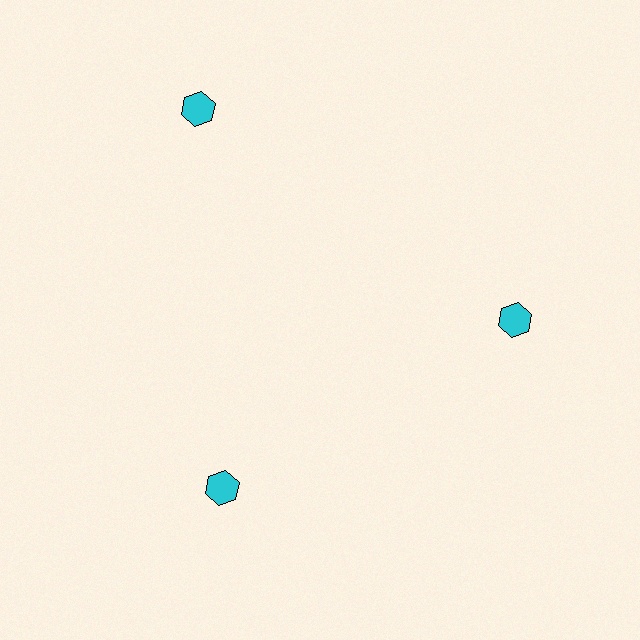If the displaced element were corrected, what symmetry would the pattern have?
It would have 3-fold rotational symmetry — the pattern would map onto itself every 120 degrees.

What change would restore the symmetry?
The symmetry would be restored by moving it inward, back onto the ring so that all 3 hexagons sit at equal angles and equal distance from the center.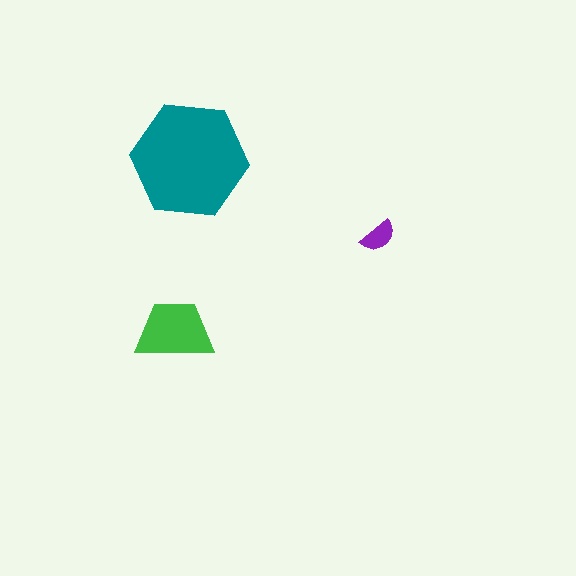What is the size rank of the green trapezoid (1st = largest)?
2nd.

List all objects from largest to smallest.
The teal hexagon, the green trapezoid, the purple semicircle.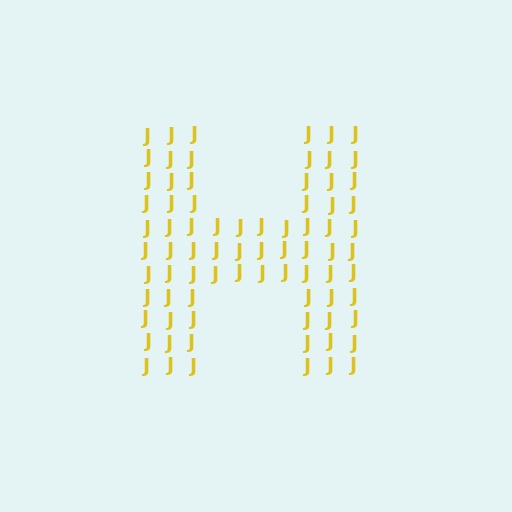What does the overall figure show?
The overall figure shows the letter H.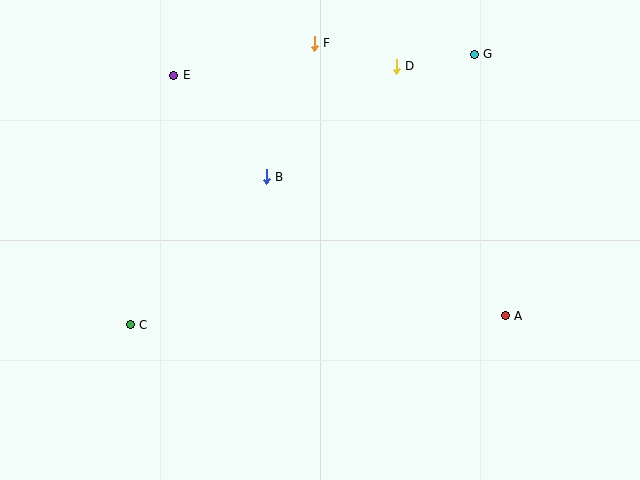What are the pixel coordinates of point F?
Point F is at (314, 43).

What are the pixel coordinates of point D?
Point D is at (396, 66).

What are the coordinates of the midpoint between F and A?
The midpoint between F and A is at (410, 180).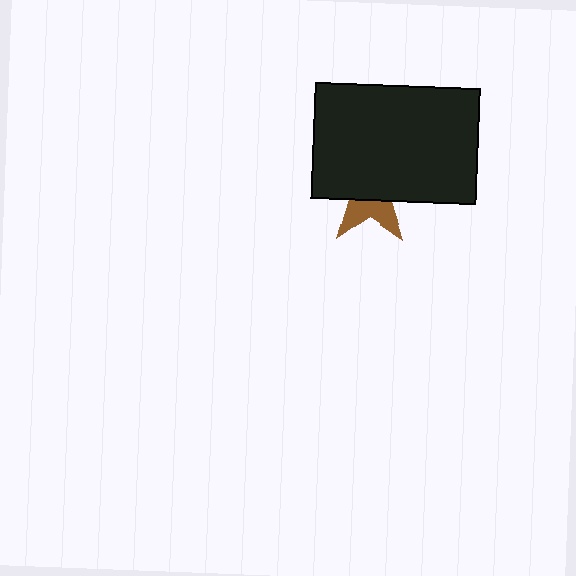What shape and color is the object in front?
The object in front is a black rectangle.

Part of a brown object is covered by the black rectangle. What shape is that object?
It is a star.